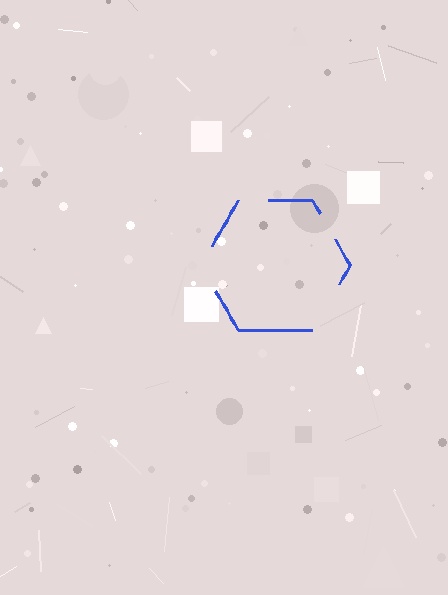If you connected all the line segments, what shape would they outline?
They would outline a hexagon.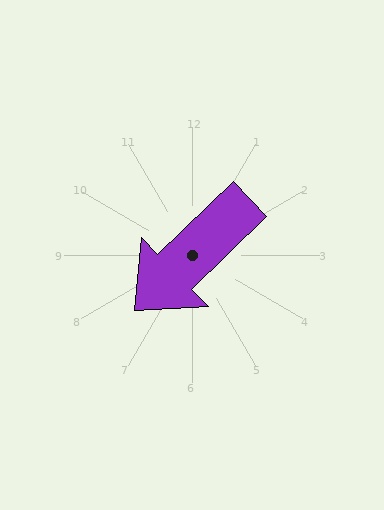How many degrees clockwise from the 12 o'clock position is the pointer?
Approximately 226 degrees.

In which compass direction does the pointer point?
Southwest.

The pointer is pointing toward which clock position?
Roughly 8 o'clock.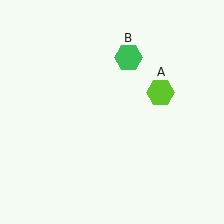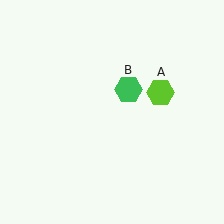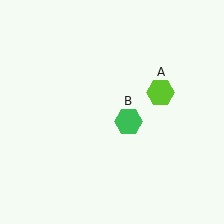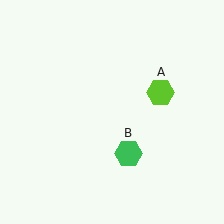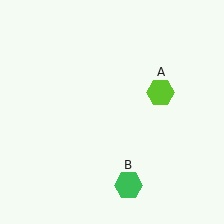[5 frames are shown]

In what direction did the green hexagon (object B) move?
The green hexagon (object B) moved down.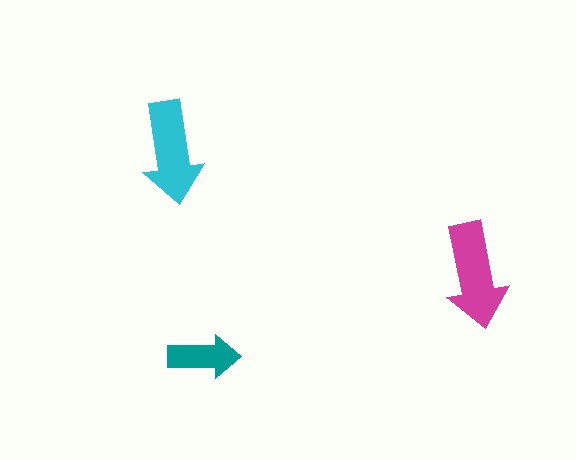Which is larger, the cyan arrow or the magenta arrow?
The magenta one.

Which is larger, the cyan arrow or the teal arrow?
The cyan one.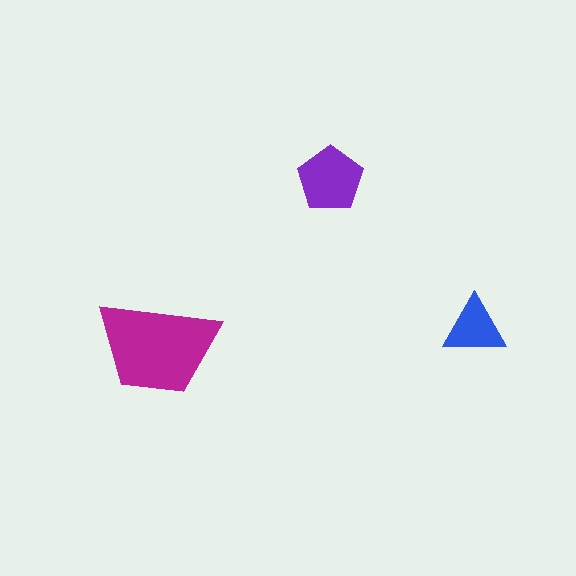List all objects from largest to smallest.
The magenta trapezoid, the purple pentagon, the blue triangle.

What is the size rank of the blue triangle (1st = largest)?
3rd.